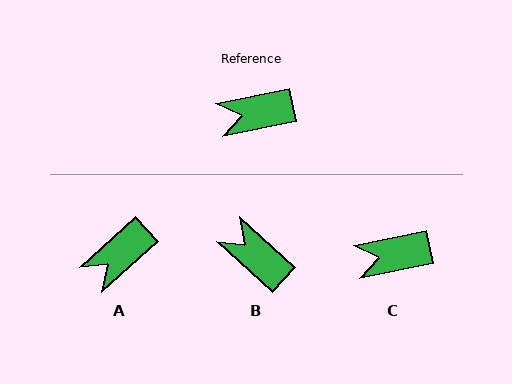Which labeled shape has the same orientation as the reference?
C.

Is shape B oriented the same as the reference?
No, it is off by about 54 degrees.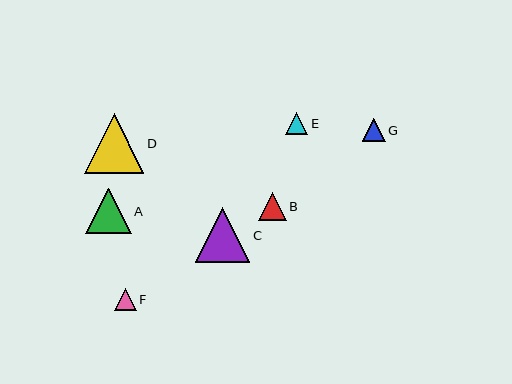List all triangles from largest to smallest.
From largest to smallest: D, C, A, B, G, E, F.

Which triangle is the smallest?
Triangle F is the smallest with a size of approximately 21 pixels.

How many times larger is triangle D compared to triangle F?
Triangle D is approximately 2.8 times the size of triangle F.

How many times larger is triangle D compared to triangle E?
Triangle D is approximately 2.7 times the size of triangle E.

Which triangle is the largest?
Triangle D is the largest with a size of approximately 60 pixels.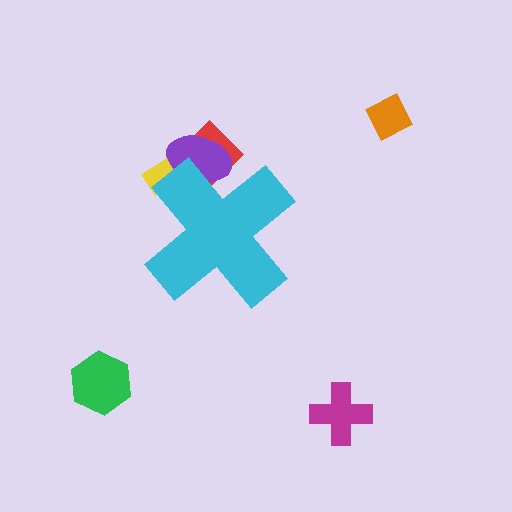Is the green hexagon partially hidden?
No, the green hexagon is fully visible.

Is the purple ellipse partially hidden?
Yes, the purple ellipse is partially hidden behind the cyan cross.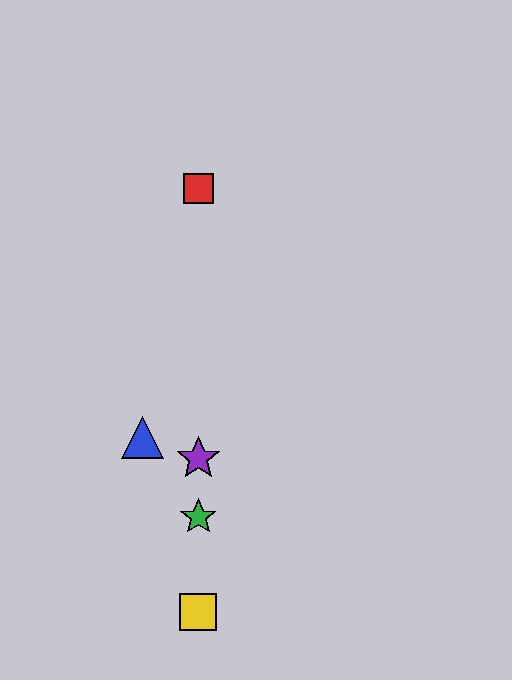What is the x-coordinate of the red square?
The red square is at x≈198.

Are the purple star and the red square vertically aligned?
Yes, both are at x≈198.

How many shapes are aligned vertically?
4 shapes (the red square, the green star, the yellow square, the purple star) are aligned vertically.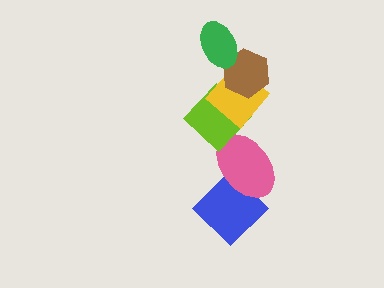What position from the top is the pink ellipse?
The pink ellipse is 5th from the top.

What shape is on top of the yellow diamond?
The brown hexagon is on top of the yellow diamond.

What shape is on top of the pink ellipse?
The lime diamond is on top of the pink ellipse.